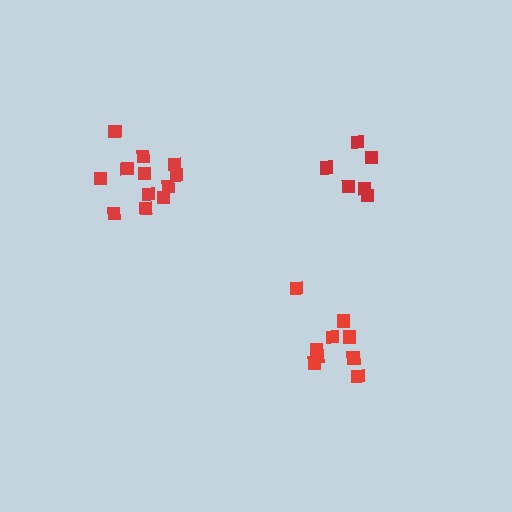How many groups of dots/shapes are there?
There are 3 groups.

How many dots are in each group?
Group 1: 12 dots, Group 2: 9 dots, Group 3: 6 dots (27 total).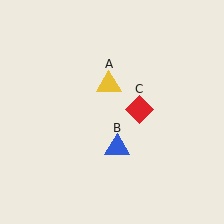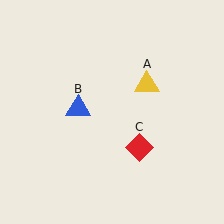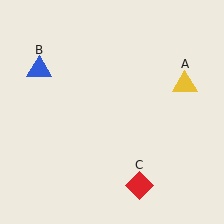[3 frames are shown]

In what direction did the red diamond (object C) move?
The red diamond (object C) moved down.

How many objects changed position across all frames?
3 objects changed position: yellow triangle (object A), blue triangle (object B), red diamond (object C).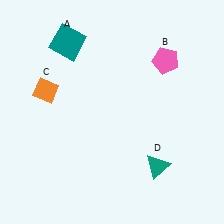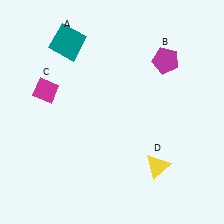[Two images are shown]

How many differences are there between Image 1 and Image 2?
There are 3 differences between the two images.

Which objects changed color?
B changed from pink to magenta. C changed from orange to magenta. D changed from teal to yellow.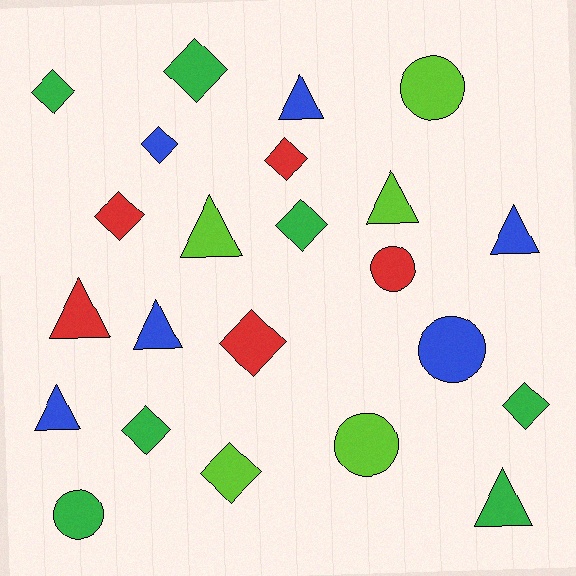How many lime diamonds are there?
There is 1 lime diamond.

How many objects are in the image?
There are 23 objects.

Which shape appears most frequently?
Diamond, with 10 objects.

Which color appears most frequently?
Green, with 7 objects.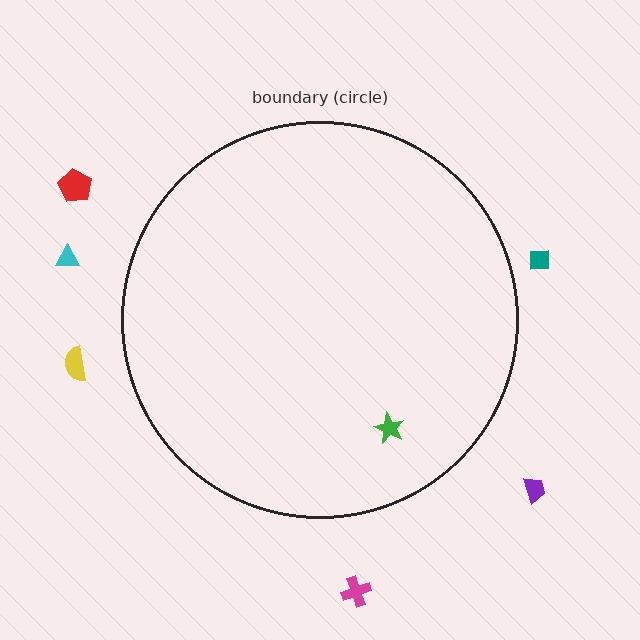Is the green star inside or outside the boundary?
Inside.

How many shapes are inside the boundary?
1 inside, 6 outside.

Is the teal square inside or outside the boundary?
Outside.